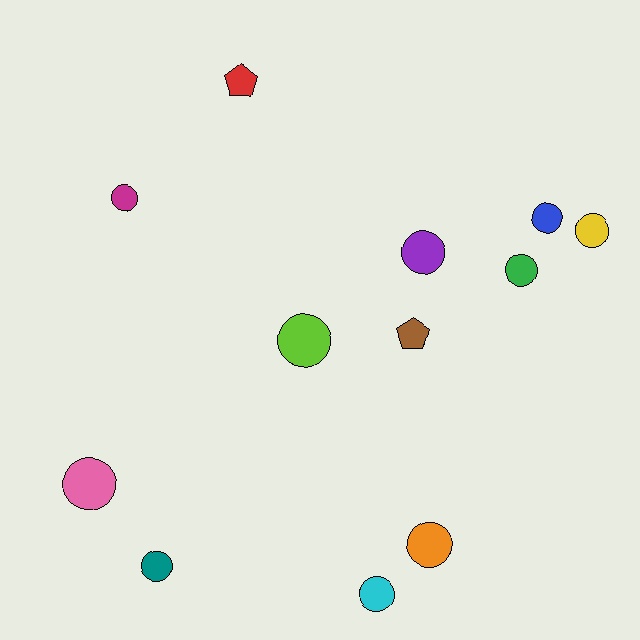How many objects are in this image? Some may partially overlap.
There are 12 objects.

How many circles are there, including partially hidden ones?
There are 10 circles.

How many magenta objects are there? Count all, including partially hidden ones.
There is 1 magenta object.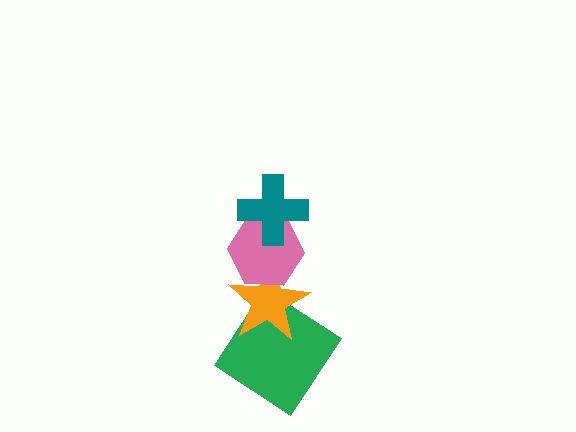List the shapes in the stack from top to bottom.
From top to bottom: the teal cross, the pink hexagon, the orange star, the green diamond.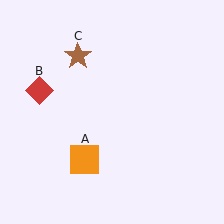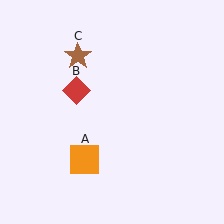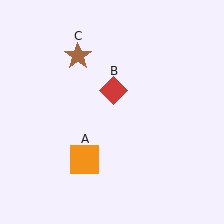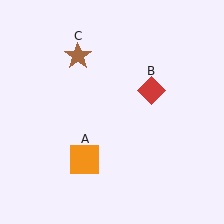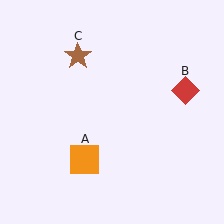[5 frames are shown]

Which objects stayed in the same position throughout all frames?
Orange square (object A) and brown star (object C) remained stationary.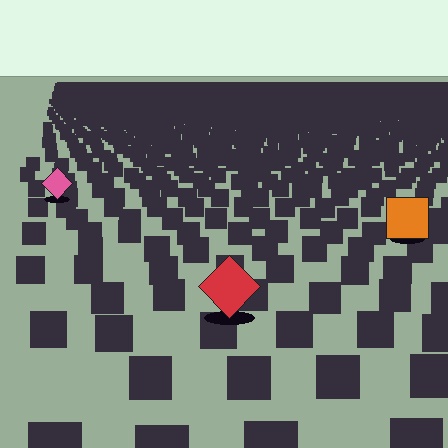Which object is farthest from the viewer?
The pink diamond is farthest from the viewer. It appears smaller and the ground texture around it is denser.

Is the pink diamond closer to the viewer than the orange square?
No. The orange square is closer — you can tell from the texture gradient: the ground texture is coarser near it.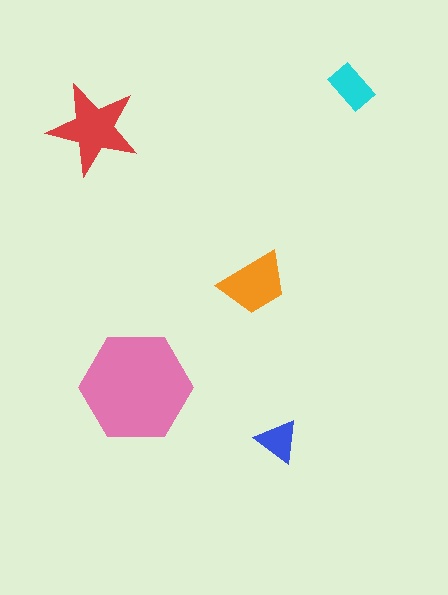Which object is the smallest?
The blue triangle.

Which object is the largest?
The pink hexagon.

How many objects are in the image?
There are 5 objects in the image.